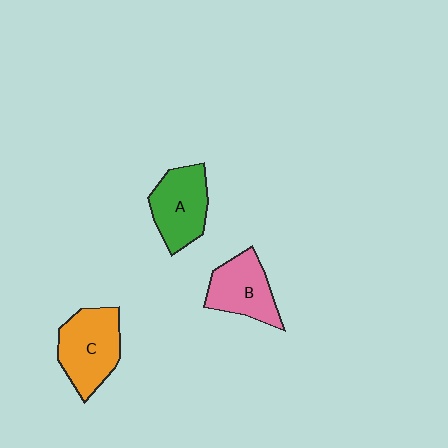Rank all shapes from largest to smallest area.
From largest to smallest: C (orange), A (green), B (pink).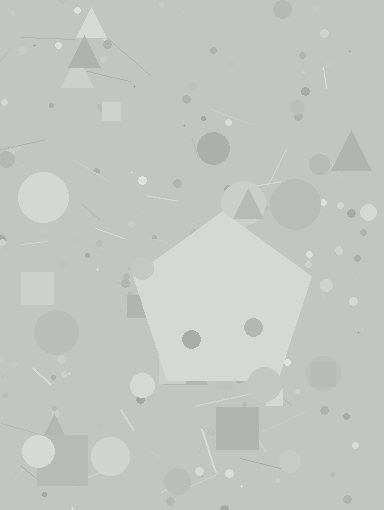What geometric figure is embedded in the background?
A pentagon is embedded in the background.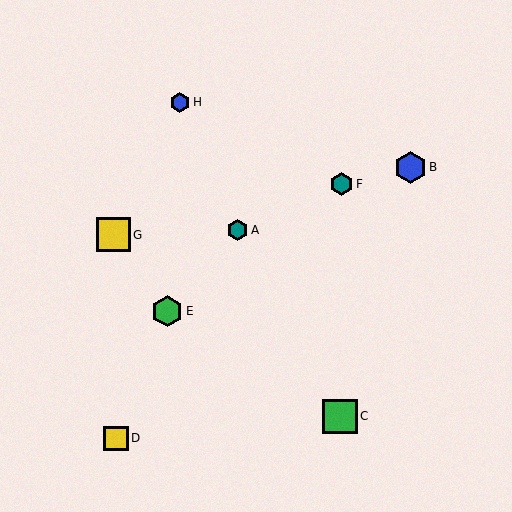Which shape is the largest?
The green square (labeled C) is the largest.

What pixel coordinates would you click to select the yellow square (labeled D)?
Click at (116, 438) to select the yellow square D.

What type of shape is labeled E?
Shape E is a green hexagon.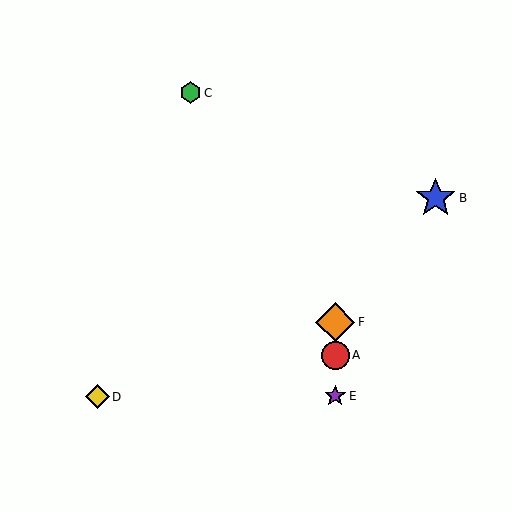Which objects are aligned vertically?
Objects A, E, F are aligned vertically.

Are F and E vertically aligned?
Yes, both are at x≈335.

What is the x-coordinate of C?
Object C is at x≈190.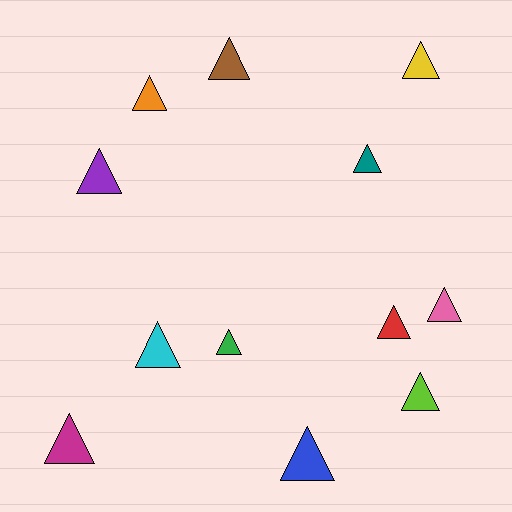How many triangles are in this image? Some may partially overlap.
There are 12 triangles.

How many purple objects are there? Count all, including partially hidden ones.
There is 1 purple object.